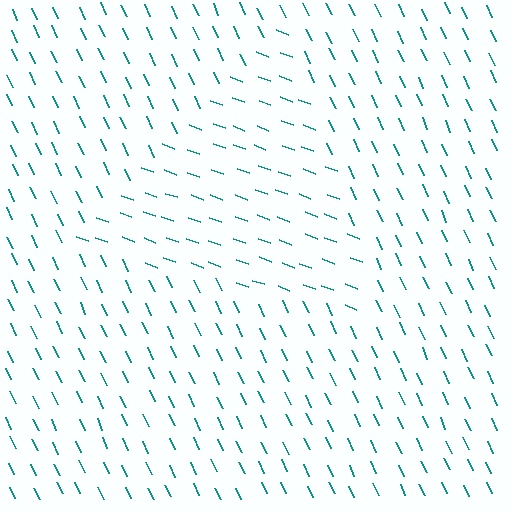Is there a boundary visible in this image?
Yes, there is a texture boundary formed by a change in line orientation.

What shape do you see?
I see a triangle.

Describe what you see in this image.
The image is filled with small teal line segments. A triangle region in the image has lines oriented differently from the surrounding lines, creating a visible texture boundary.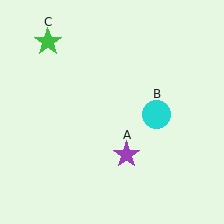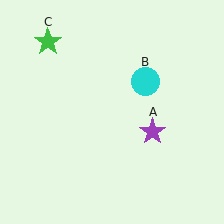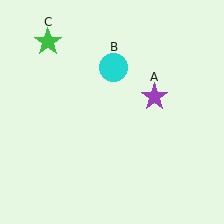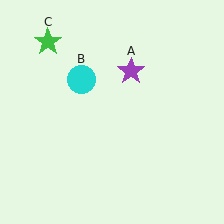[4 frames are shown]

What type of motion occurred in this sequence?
The purple star (object A), cyan circle (object B) rotated counterclockwise around the center of the scene.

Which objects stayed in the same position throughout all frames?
Green star (object C) remained stationary.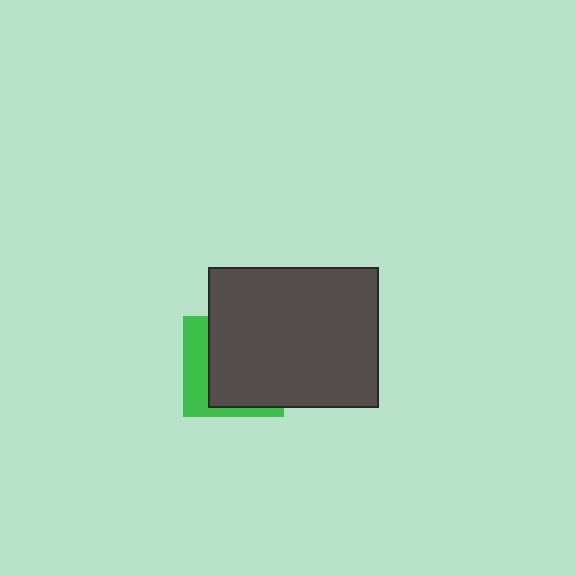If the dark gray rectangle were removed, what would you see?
You would see the complete green square.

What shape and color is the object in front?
The object in front is a dark gray rectangle.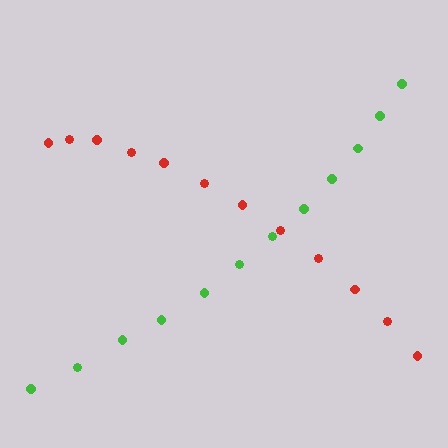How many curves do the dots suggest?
There are 2 distinct paths.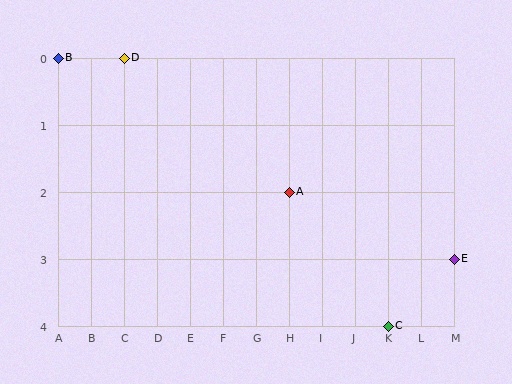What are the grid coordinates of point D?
Point D is at grid coordinates (C, 0).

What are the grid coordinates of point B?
Point B is at grid coordinates (A, 0).